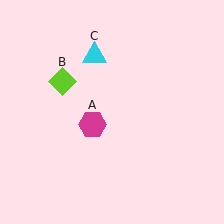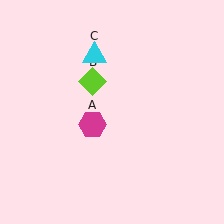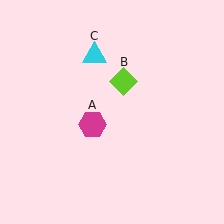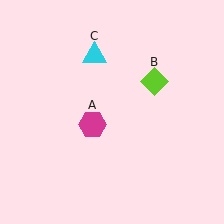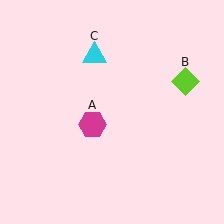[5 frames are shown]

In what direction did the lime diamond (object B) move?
The lime diamond (object B) moved right.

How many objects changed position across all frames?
1 object changed position: lime diamond (object B).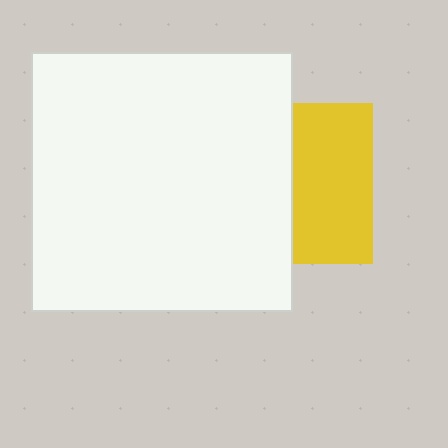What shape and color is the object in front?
The object in front is a white rectangle.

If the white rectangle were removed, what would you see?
You would see the complete yellow square.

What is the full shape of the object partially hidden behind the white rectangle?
The partially hidden object is a yellow square.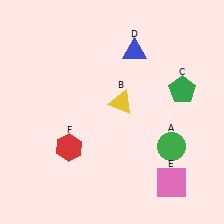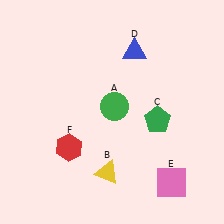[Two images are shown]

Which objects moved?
The objects that moved are: the green circle (A), the yellow triangle (B), the green pentagon (C).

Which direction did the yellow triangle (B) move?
The yellow triangle (B) moved down.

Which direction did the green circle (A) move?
The green circle (A) moved left.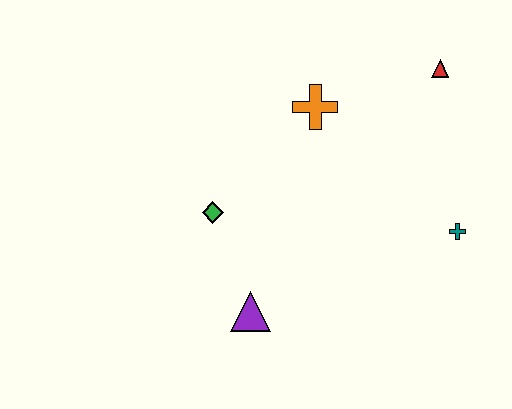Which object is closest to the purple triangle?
The green diamond is closest to the purple triangle.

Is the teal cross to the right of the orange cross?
Yes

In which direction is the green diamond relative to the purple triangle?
The green diamond is above the purple triangle.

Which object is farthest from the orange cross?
The purple triangle is farthest from the orange cross.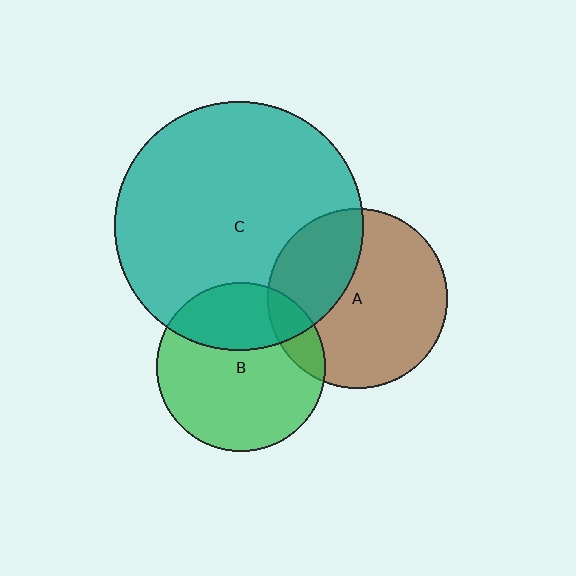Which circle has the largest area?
Circle C (teal).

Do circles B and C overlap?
Yes.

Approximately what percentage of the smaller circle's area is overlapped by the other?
Approximately 30%.